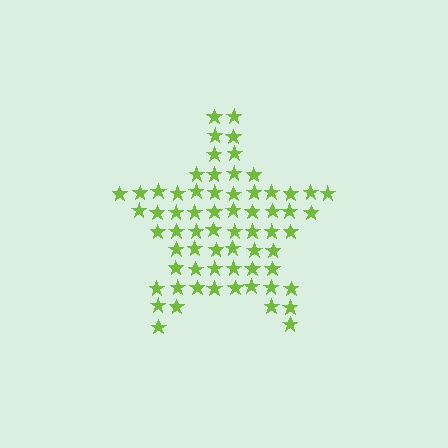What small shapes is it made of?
It is made of small stars.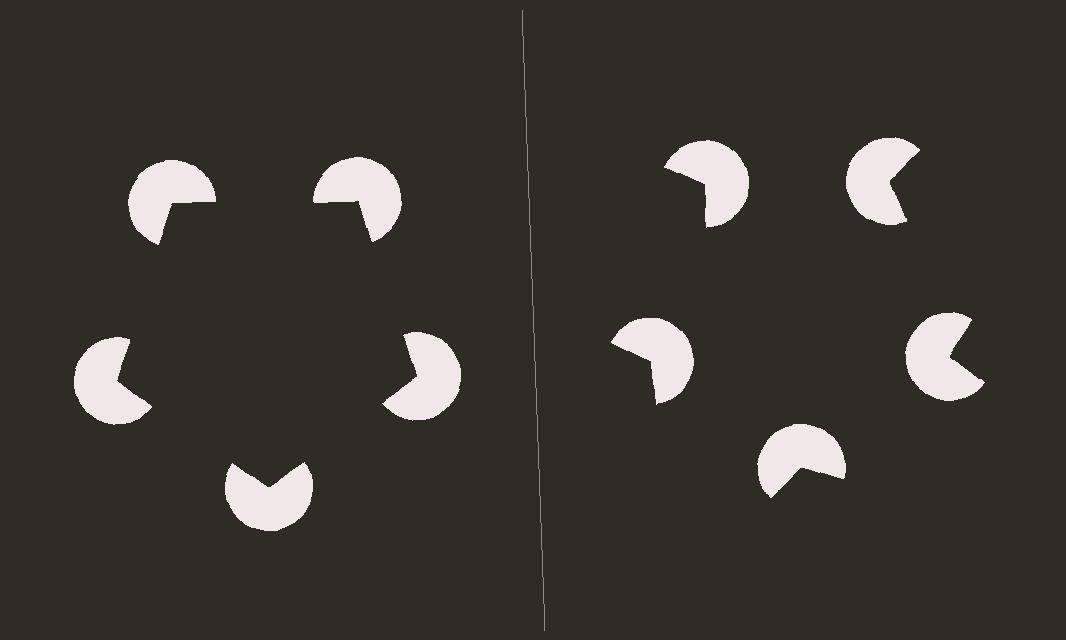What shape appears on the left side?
An illusory pentagon.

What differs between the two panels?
The pac-man discs are positioned identically on both sides; only the wedge orientations differ. On the left they align to a pentagon; on the right they are misaligned.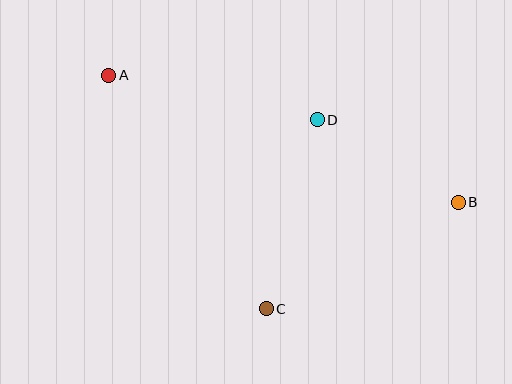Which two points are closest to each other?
Points B and D are closest to each other.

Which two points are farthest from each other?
Points A and B are farthest from each other.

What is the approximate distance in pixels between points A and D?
The distance between A and D is approximately 213 pixels.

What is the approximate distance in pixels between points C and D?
The distance between C and D is approximately 196 pixels.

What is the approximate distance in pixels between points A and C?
The distance between A and C is approximately 282 pixels.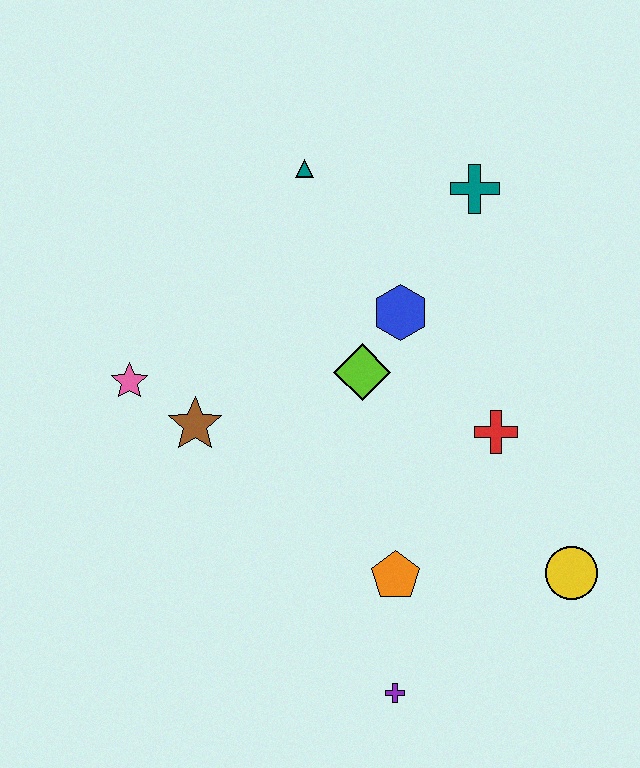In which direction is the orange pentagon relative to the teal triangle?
The orange pentagon is below the teal triangle.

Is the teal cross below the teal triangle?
Yes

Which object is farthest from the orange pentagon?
The teal triangle is farthest from the orange pentagon.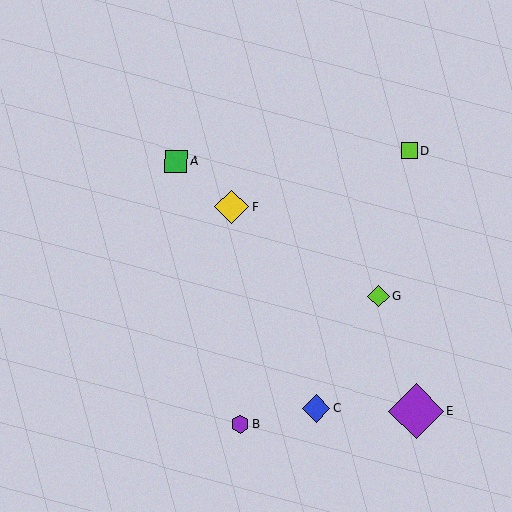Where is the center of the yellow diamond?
The center of the yellow diamond is at (232, 207).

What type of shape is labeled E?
Shape E is a purple diamond.